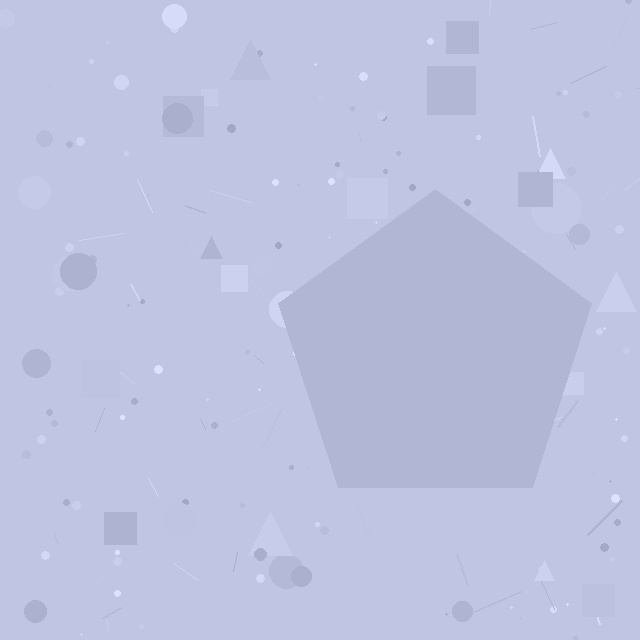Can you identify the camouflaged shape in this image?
The camouflaged shape is a pentagon.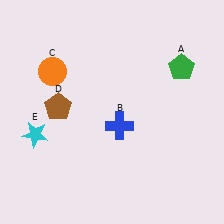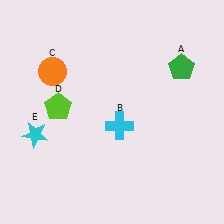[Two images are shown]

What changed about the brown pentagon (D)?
In Image 1, D is brown. In Image 2, it changed to lime.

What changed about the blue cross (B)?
In Image 1, B is blue. In Image 2, it changed to cyan.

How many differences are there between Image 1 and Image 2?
There are 2 differences between the two images.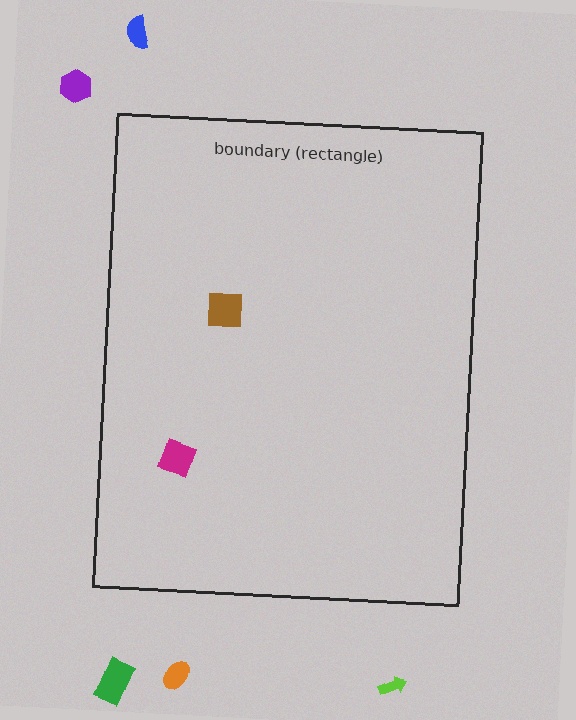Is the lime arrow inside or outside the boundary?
Outside.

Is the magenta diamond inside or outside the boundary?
Inside.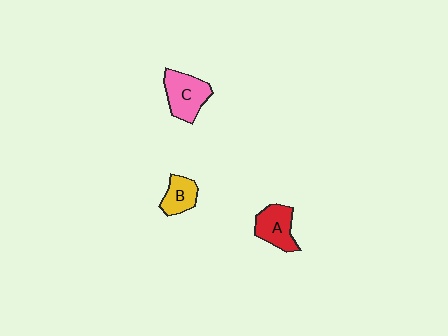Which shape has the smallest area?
Shape B (yellow).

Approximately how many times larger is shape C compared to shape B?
Approximately 1.6 times.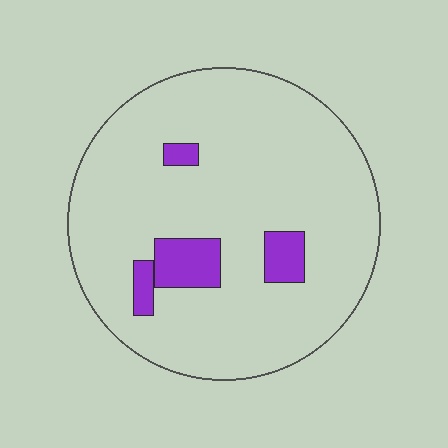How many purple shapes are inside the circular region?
4.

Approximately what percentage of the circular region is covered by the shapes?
Approximately 10%.